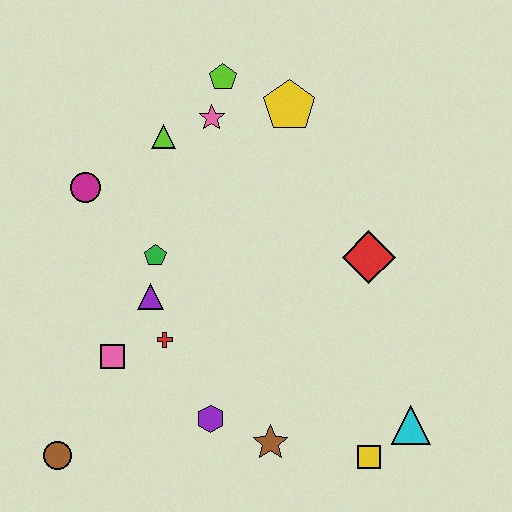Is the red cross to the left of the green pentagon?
No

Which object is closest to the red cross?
The purple triangle is closest to the red cross.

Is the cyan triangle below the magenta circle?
Yes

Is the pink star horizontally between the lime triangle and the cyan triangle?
Yes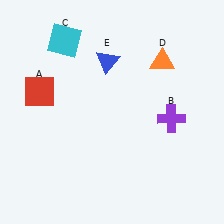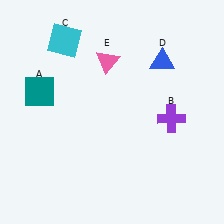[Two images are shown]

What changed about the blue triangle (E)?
In Image 1, E is blue. In Image 2, it changed to pink.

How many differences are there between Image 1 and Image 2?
There are 3 differences between the two images.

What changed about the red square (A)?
In Image 1, A is red. In Image 2, it changed to teal.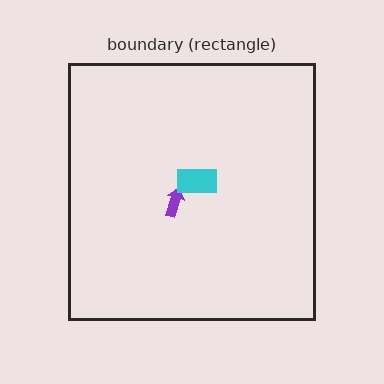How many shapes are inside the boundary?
2 inside, 0 outside.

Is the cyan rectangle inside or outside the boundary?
Inside.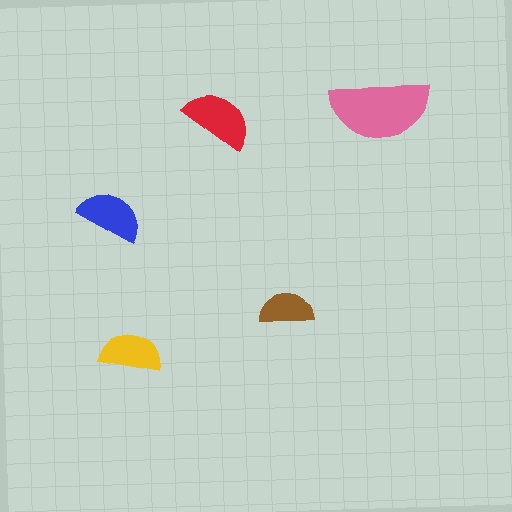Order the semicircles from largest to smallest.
the pink one, the red one, the blue one, the yellow one, the brown one.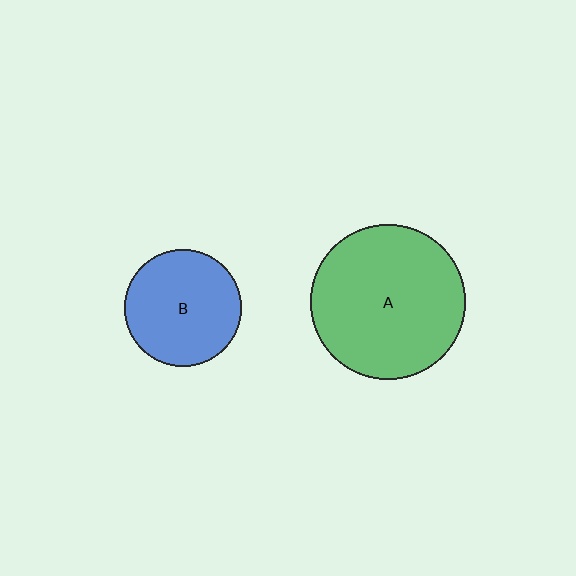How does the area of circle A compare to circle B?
Approximately 1.8 times.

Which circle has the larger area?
Circle A (green).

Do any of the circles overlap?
No, none of the circles overlap.